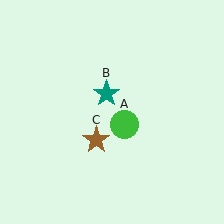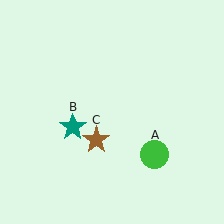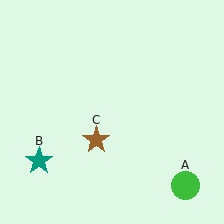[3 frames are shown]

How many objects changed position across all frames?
2 objects changed position: green circle (object A), teal star (object B).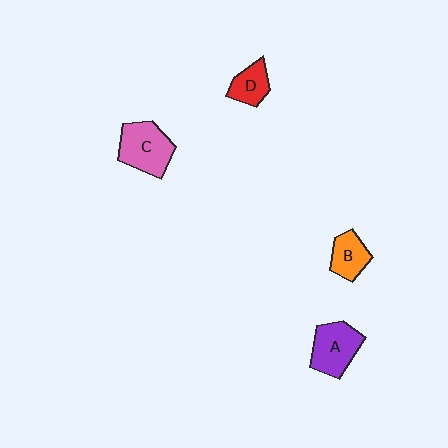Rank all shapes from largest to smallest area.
From largest to smallest: C (pink), A (purple), B (orange), D (red).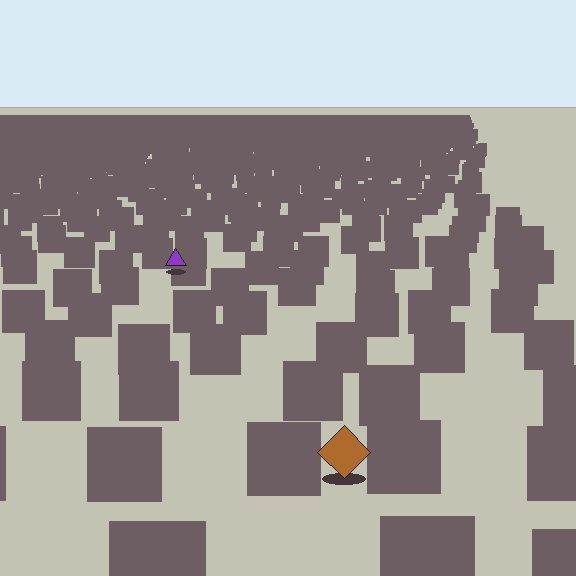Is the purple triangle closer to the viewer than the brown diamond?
No. The brown diamond is closer — you can tell from the texture gradient: the ground texture is coarser near it.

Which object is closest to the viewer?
The brown diamond is closest. The texture marks near it are larger and more spread out.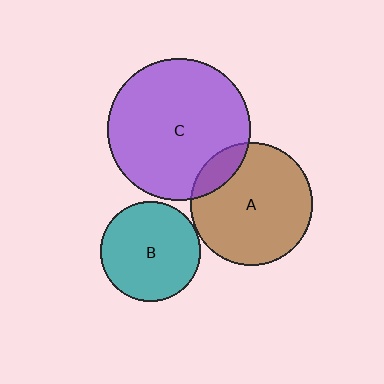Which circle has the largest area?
Circle C (purple).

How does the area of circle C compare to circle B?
Approximately 2.0 times.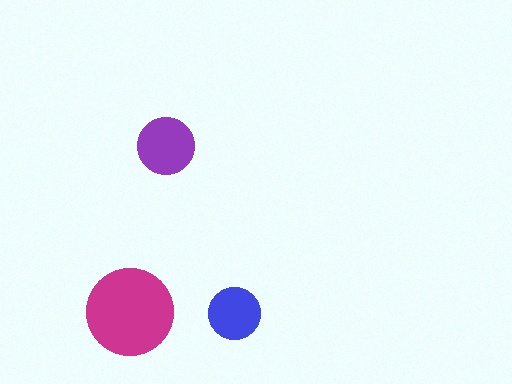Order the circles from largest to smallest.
the magenta one, the purple one, the blue one.